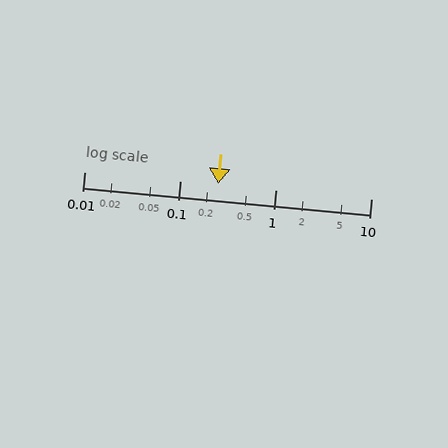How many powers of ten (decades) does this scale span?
The scale spans 3 decades, from 0.01 to 10.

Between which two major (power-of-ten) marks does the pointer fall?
The pointer is between 0.1 and 1.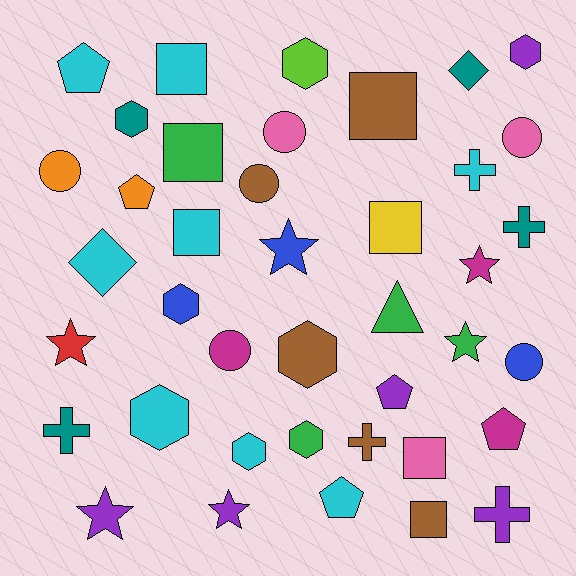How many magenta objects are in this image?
There are 3 magenta objects.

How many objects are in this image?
There are 40 objects.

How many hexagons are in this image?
There are 8 hexagons.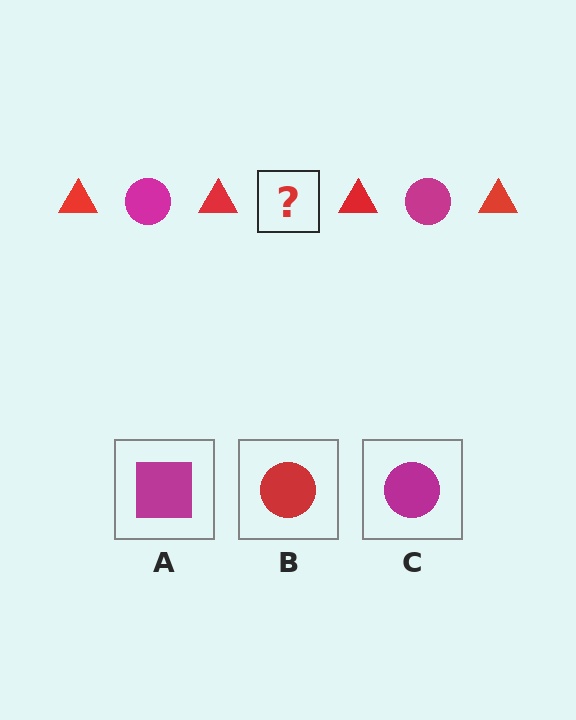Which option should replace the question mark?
Option C.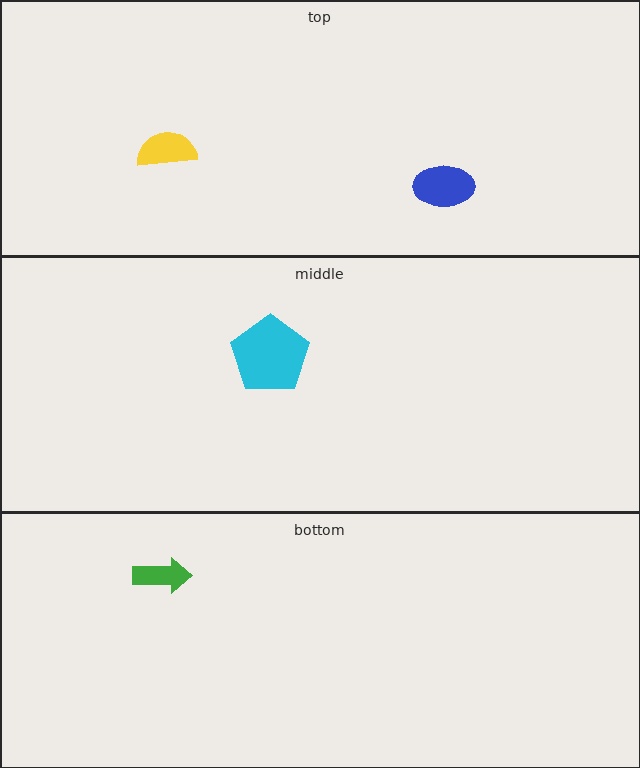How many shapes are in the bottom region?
1.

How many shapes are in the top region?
2.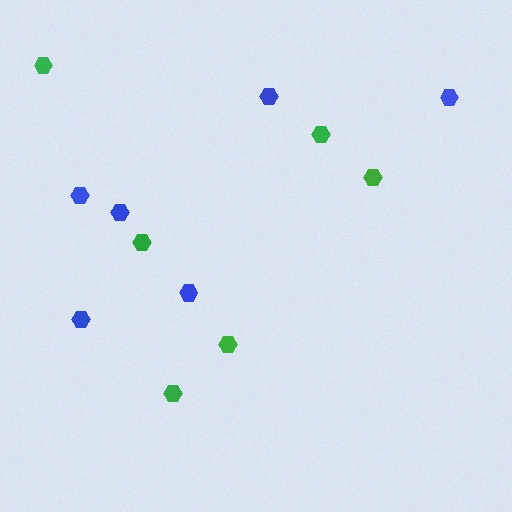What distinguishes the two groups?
There are 2 groups: one group of green hexagons (6) and one group of blue hexagons (6).